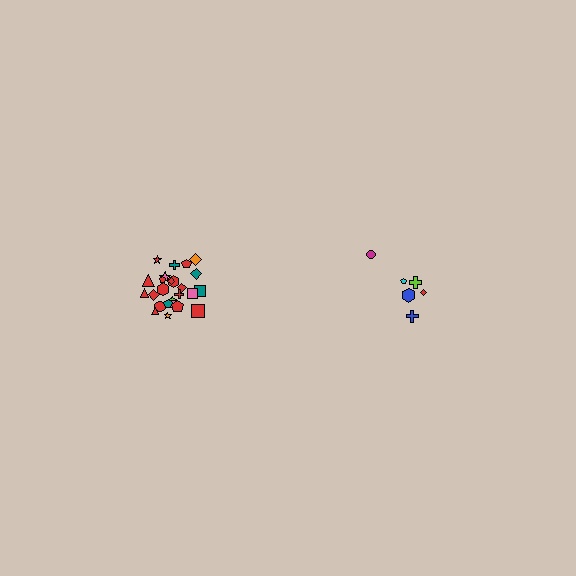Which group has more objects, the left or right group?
The left group.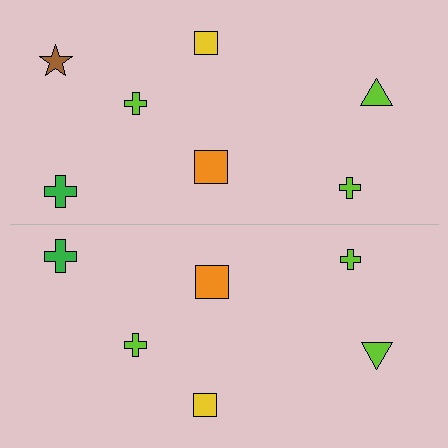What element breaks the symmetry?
A brown star is missing from the bottom side.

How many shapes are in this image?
There are 13 shapes in this image.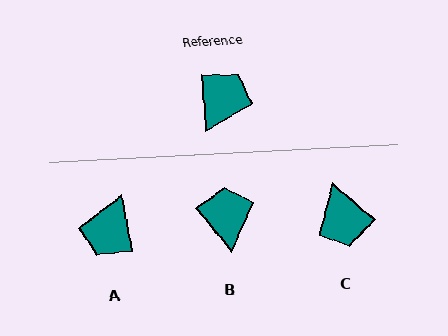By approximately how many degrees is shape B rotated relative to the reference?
Approximately 36 degrees counter-clockwise.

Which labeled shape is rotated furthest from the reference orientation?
A, about 173 degrees away.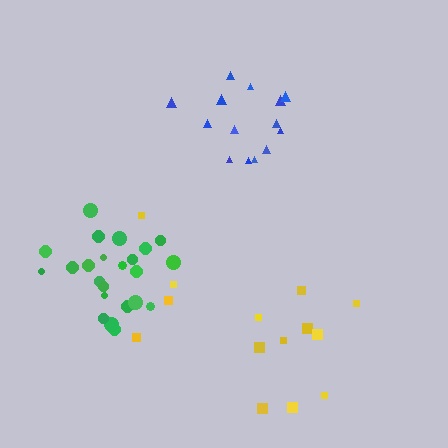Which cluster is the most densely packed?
Blue.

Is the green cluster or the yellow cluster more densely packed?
Green.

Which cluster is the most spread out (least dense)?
Yellow.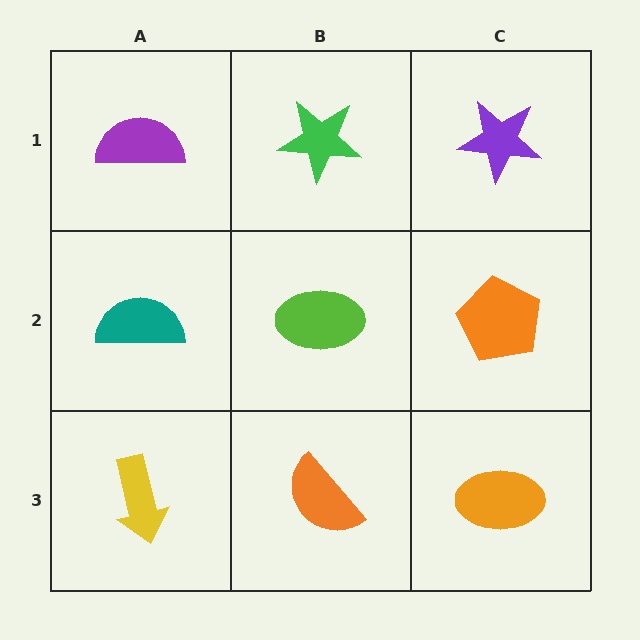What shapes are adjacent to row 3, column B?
A lime ellipse (row 2, column B), a yellow arrow (row 3, column A), an orange ellipse (row 3, column C).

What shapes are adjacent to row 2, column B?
A green star (row 1, column B), an orange semicircle (row 3, column B), a teal semicircle (row 2, column A), an orange pentagon (row 2, column C).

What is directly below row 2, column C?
An orange ellipse.